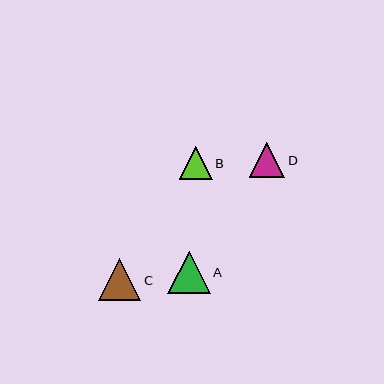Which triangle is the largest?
Triangle C is the largest with a size of approximately 43 pixels.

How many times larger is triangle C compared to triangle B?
Triangle C is approximately 1.3 times the size of triangle B.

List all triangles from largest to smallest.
From largest to smallest: C, A, D, B.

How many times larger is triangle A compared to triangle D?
Triangle A is approximately 1.2 times the size of triangle D.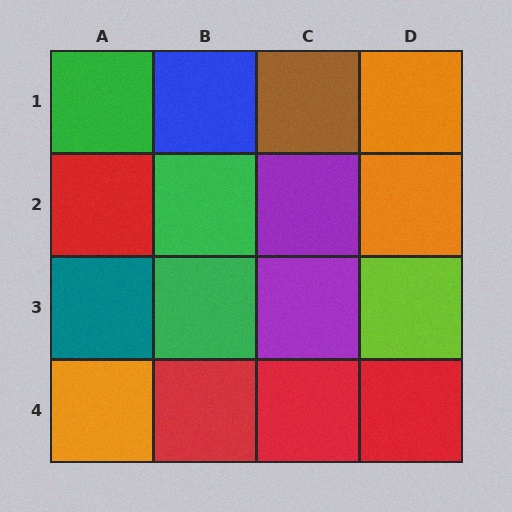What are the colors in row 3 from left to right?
Teal, green, purple, lime.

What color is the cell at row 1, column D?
Orange.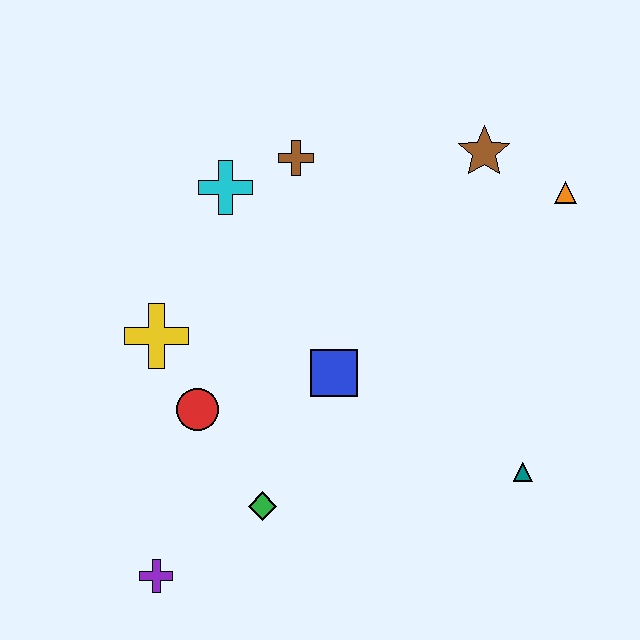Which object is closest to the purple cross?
The green diamond is closest to the purple cross.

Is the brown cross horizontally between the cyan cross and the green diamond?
No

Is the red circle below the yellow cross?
Yes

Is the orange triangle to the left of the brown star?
No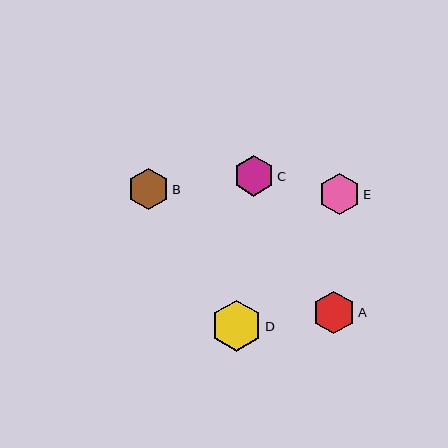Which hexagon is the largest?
Hexagon D is the largest with a size of approximately 51 pixels.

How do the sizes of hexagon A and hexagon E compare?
Hexagon A and hexagon E are approximately the same size.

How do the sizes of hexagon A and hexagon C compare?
Hexagon A and hexagon C are approximately the same size.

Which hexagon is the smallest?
Hexagon C is the smallest with a size of approximately 40 pixels.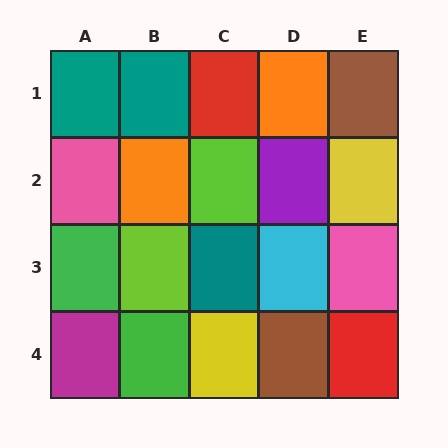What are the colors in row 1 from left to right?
Teal, teal, red, orange, brown.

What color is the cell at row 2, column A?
Pink.